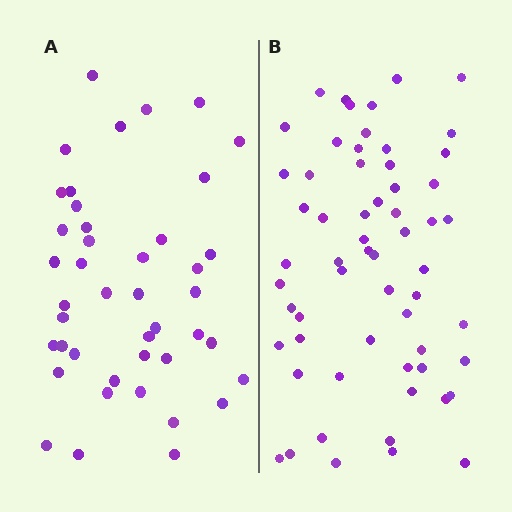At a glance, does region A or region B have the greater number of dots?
Region B (the right region) has more dots.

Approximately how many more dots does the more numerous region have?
Region B has approximately 15 more dots than region A.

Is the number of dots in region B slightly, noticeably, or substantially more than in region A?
Region B has noticeably more, but not dramatically so. The ratio is roughly 1.4 to 1.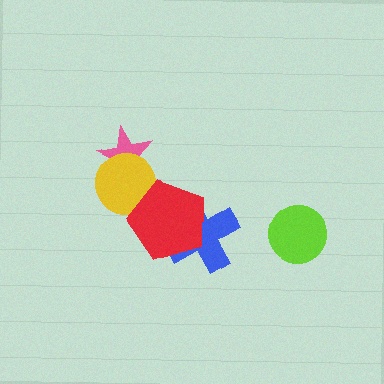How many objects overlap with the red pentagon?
2 objects overlap with the red pentagon.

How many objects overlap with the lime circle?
0 objects overlap with the lime circle.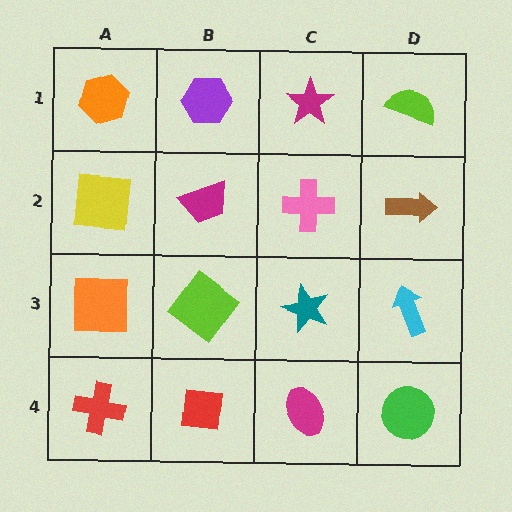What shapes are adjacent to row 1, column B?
A magenta trapezoid (row 2, column B), an orange hexagon (row 1, column A), a magenta star (row 1, column C).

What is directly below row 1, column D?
A brown arrow.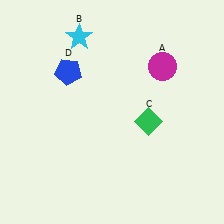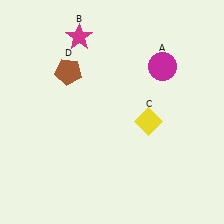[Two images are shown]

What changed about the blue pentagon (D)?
In Image 1, D is blue. In Image 2, it changed to brown.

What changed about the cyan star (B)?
In Image 1, B is cyan. In Image 2, it changed to magenta.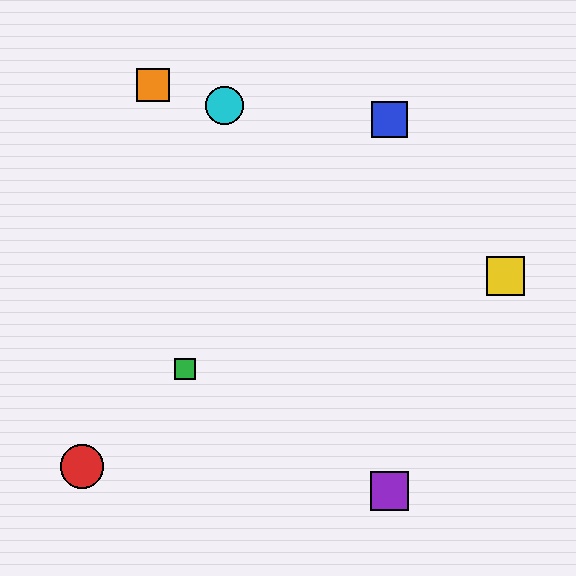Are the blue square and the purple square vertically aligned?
Yes, both are at x≈390.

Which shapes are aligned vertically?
The blue square, the purple square are aligned vertically.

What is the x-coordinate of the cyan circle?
The cyan circle is at x≈224.